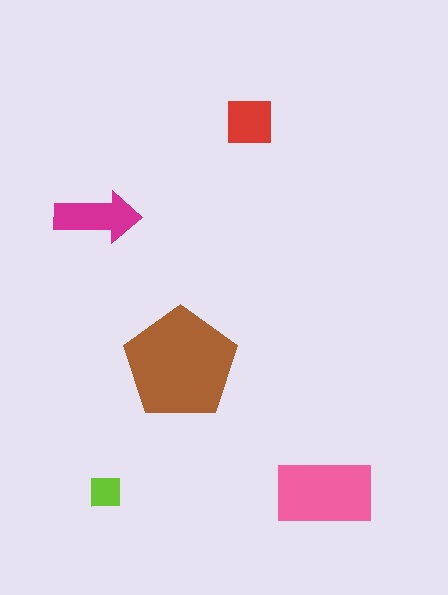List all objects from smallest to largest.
The lime square, the red square, the magenta arrow, the pink rectangle, the brown pentagon.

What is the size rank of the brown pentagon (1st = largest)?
1st.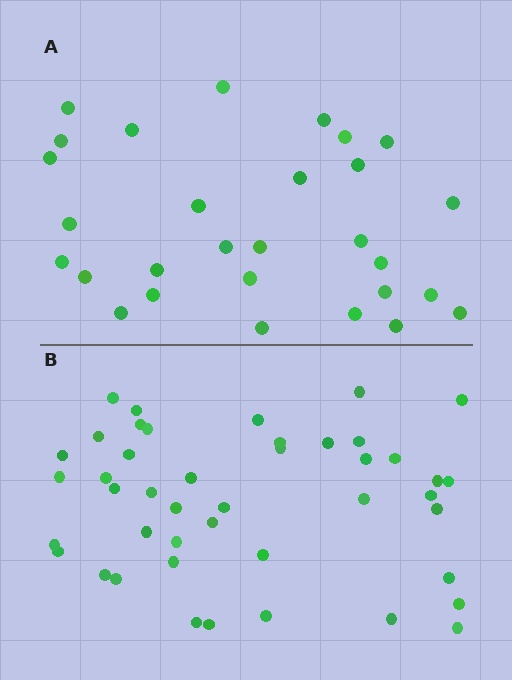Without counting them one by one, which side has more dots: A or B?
Region B (the bottom region) has more dots.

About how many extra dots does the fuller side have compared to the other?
Region B has approximately 15 more dots than region A.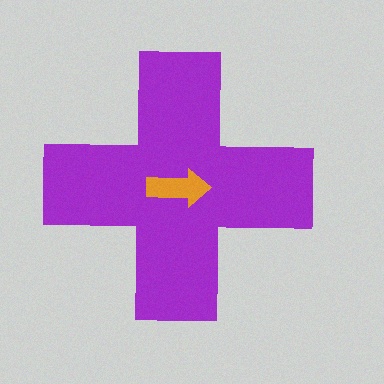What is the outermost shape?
The purple cross.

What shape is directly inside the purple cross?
The orange arrow.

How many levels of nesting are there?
2.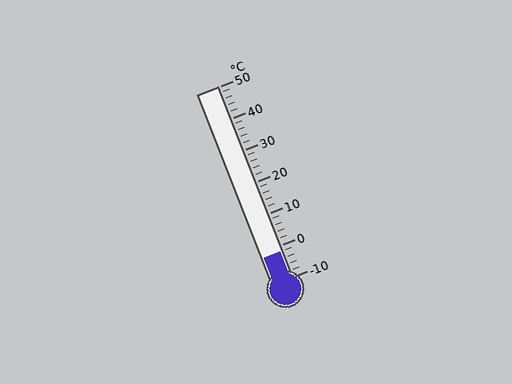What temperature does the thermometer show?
The thermometer shows approximately -2°C.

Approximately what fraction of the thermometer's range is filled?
The thermometer is filled to approximately 15% of its range.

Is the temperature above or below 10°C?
The temperature is below 10°C.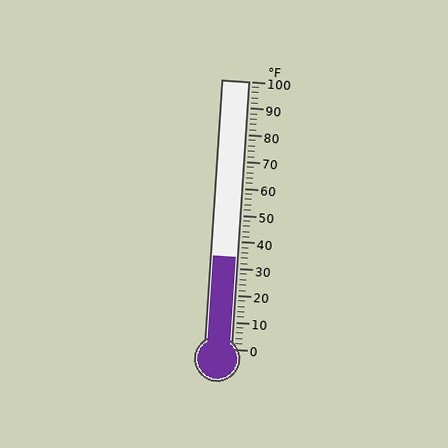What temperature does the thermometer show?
The thermometer shows approximately 34°F.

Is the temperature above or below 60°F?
The temperature is below 60°F.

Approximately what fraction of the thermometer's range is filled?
The thermometer is filled to approximately 35% of its range.